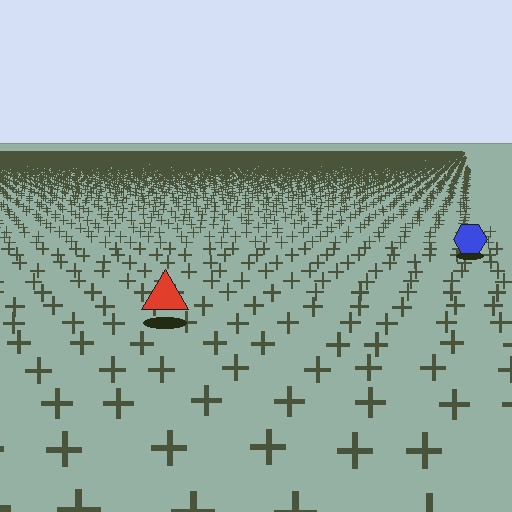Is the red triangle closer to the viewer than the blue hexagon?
Yes. The red triangle is closer — you can tell from the texture gradient: the ground texture is coarser near it.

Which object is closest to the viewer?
The red triangle is closest. The texture marks near it are larger and more spread out.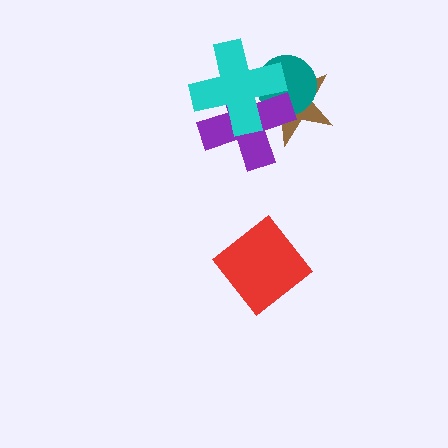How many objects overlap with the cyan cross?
3 objects overlap with the cyan cross.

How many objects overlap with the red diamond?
0 objects overlap with the red diamond.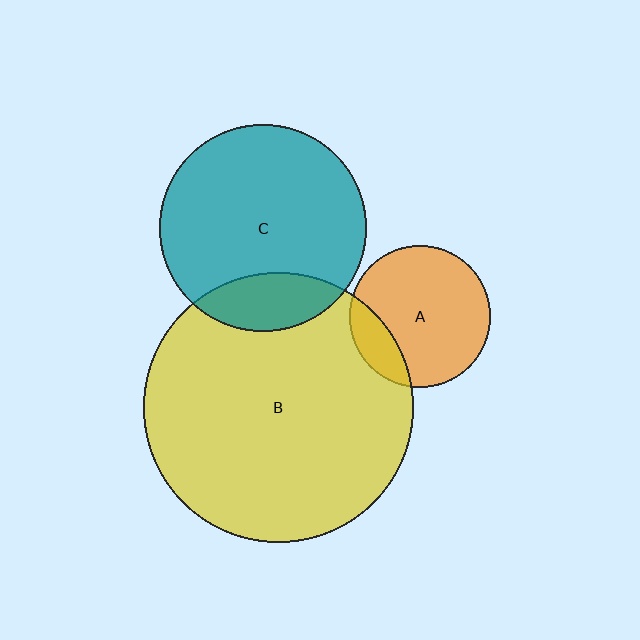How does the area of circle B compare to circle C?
Approximately 1.7 times.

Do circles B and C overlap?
Yes.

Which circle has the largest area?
Circle B (yellow).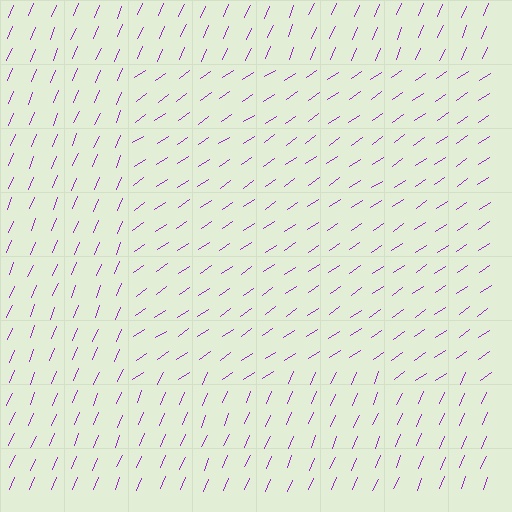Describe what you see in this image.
The image is filled with small purple line segments. A rectangle region in the image has lines oriented differently from the surrounding lines, creating a visible texture boundary.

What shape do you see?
I see a rectangle.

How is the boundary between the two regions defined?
The boundary is defined purely by a change in line orientation (approximately 32 degrees difference). All lines are the same color and thickness.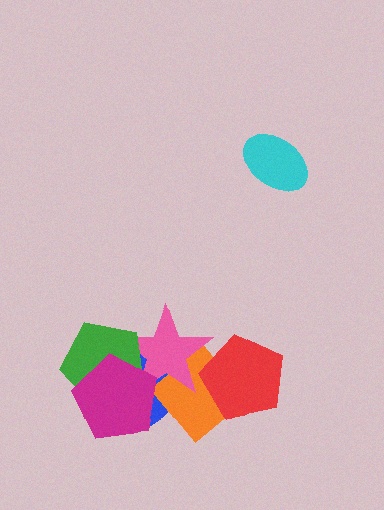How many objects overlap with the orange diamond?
4 objects overlap with the orange diamond.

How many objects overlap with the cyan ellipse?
0 objects overlap with the cyan ellipse.